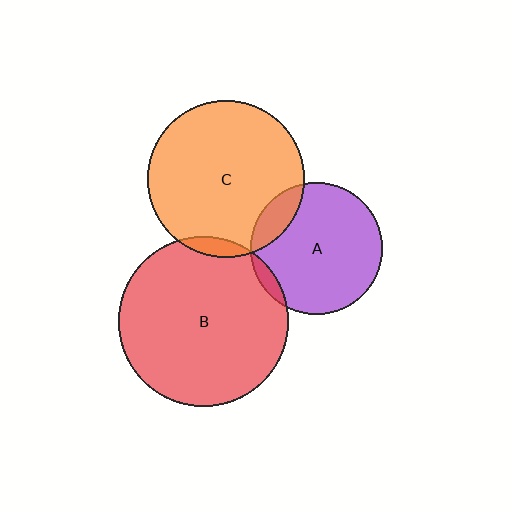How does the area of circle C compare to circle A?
Approximately 1.4 times.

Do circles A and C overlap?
Yes.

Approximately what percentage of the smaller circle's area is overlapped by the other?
Approximately 15%.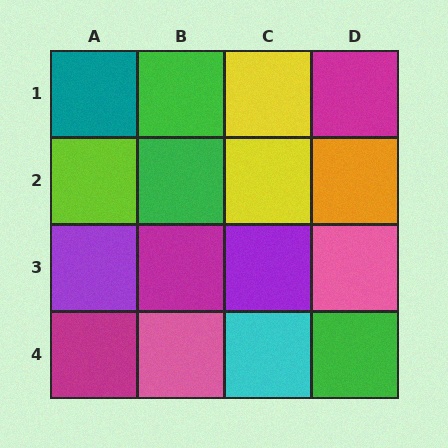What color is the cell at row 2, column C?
Yellow.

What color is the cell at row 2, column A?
Lime.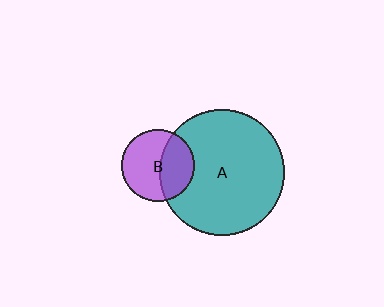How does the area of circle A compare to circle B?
Approximately 3.0 times.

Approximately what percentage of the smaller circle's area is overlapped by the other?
Approximately 40%.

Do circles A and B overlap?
Yes.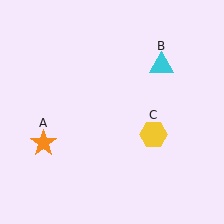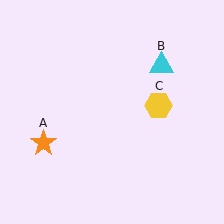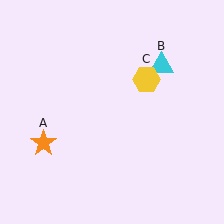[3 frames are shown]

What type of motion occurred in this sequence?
The yellow hexagon (object C) rotated counterclockwise around the center of the scene.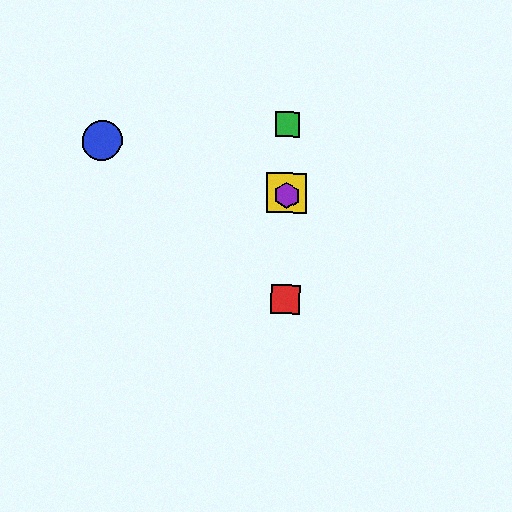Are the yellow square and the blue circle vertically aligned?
No, the yellow square is at x≈287 and the blue circle is at x≈102.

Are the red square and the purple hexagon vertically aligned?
Yes, both are at x≈285.